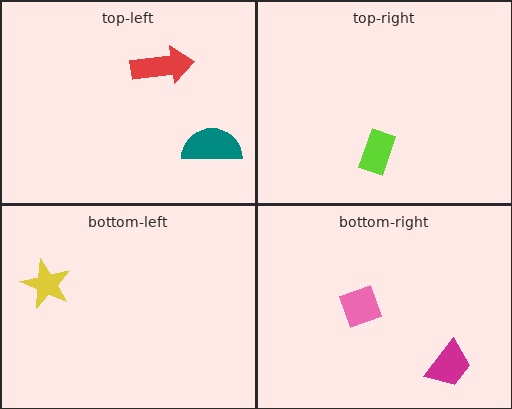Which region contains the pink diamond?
The bottom-right region.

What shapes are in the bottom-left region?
The yellow star.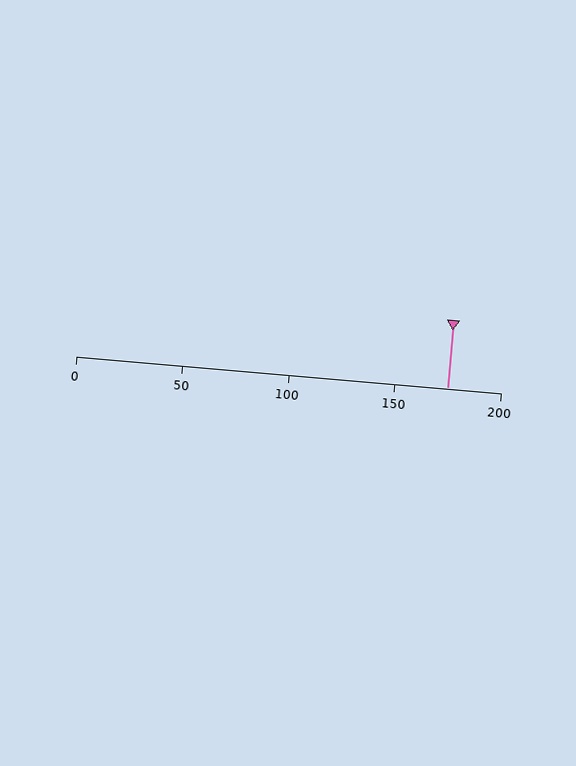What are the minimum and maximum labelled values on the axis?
The axis runs from 0 to 200.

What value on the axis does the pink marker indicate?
The marker indicates approximately 175.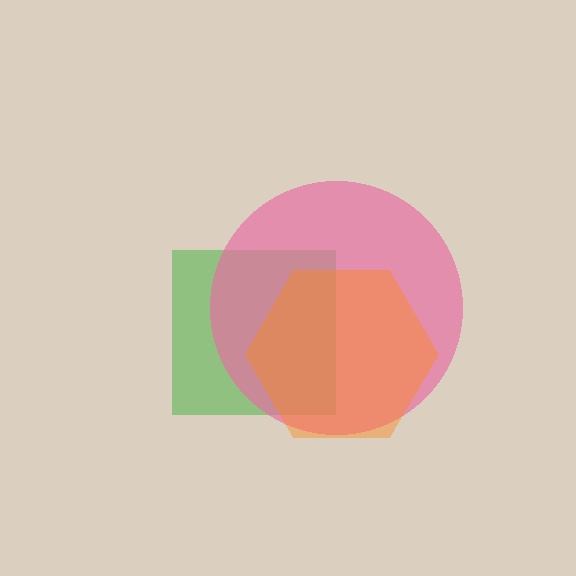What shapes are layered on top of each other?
The layered shapes are: a green square, a pink circle, an orange hexagon.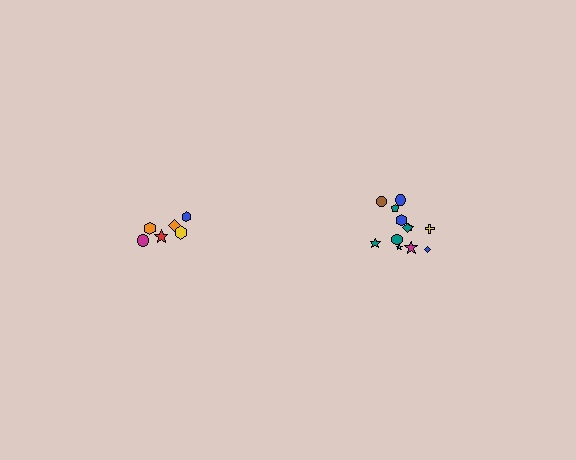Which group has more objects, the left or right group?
The right group.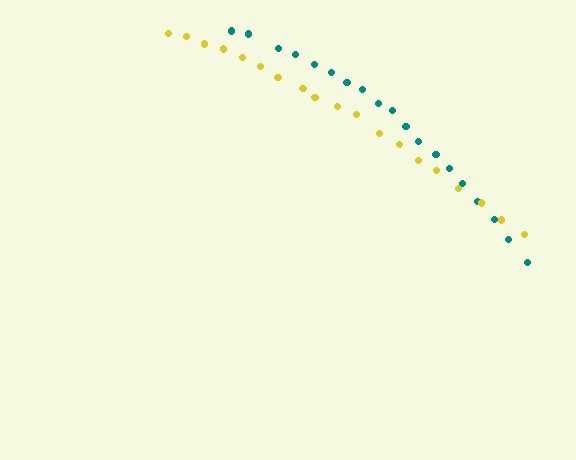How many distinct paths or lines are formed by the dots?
There are 2 distinct paths.